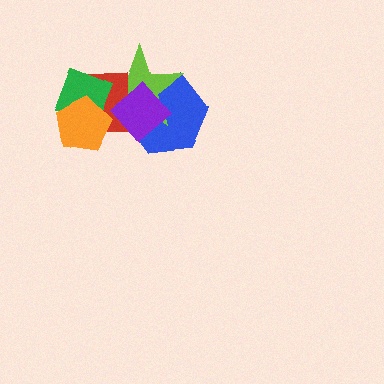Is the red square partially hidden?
Yes, it is partially covered by another shape.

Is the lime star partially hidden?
Yes, it is partially covered by another shape.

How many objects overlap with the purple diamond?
3 objects overlap with the purple diamond.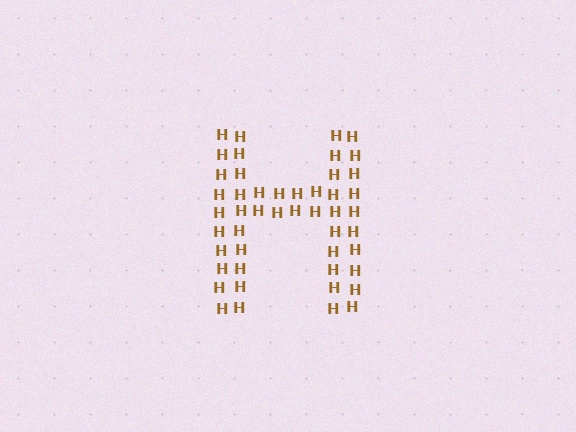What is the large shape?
The large shape is the letter H.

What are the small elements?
The small elements are letter H's.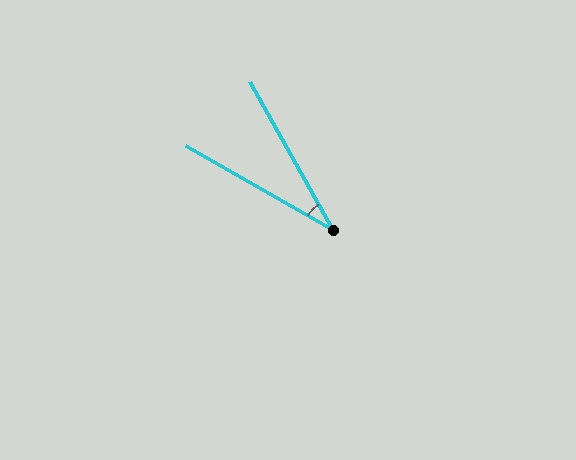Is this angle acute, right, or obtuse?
It is acute.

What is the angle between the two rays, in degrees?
Approximately 31 degrees.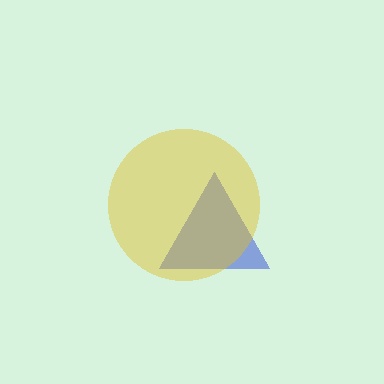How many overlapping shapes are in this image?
There are 2 overlapping shapes in the image.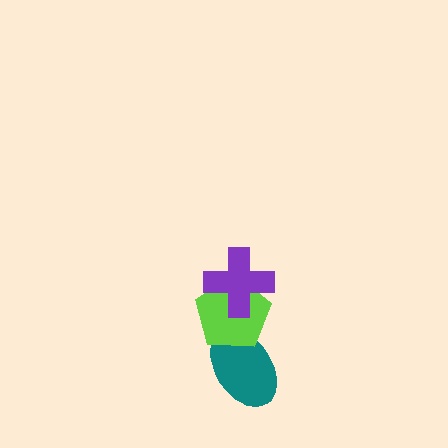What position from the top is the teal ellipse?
The teal ellipse is 3rd from the top.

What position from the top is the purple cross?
The purple cross is 1st from the top.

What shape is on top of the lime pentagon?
The purple cross is on top of the lime pentagon.